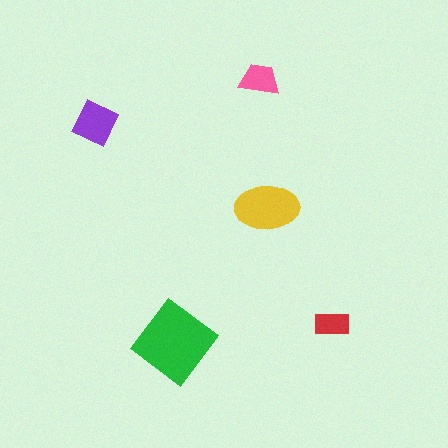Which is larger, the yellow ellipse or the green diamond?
The green diamond.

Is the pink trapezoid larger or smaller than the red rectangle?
Larger.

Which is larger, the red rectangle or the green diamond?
The green diamond.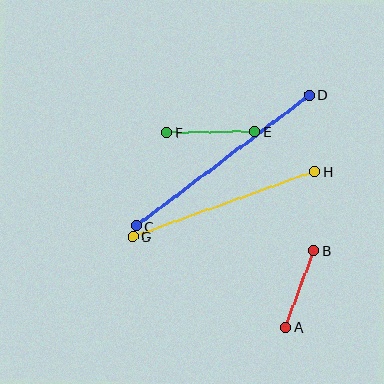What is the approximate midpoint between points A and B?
The midpoint is at approximately (300, 289) pixels.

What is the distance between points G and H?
The distance is approximately 193 pixels.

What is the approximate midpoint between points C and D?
The midpoint is at approximately (223, 160) pixels.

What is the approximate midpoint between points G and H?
The midpoint is at approximately (224, 204) pixels.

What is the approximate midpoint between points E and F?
The midpoint is at approximately (211, 132) pixels.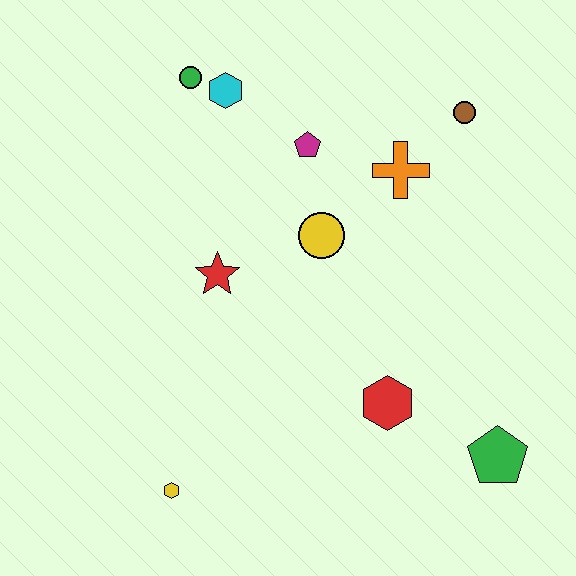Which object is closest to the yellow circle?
The magenta pentagon is closest to the yellow circle.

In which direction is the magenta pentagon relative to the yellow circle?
The magenta pentagon is above the yellow circle.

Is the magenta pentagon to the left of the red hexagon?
Yes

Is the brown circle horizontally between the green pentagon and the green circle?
Yes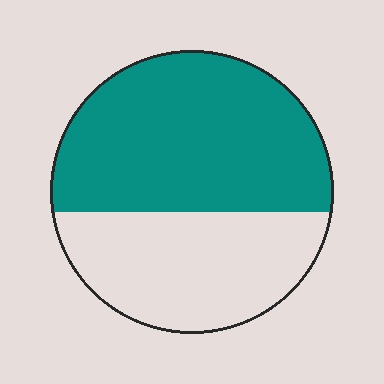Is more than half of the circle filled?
Yes.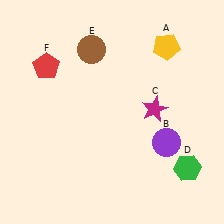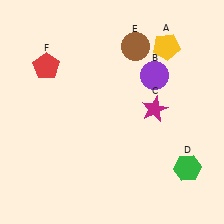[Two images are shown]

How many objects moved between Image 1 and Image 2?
2 objects moved between the two images.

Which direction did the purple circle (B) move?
The purple circle (B) moved up.